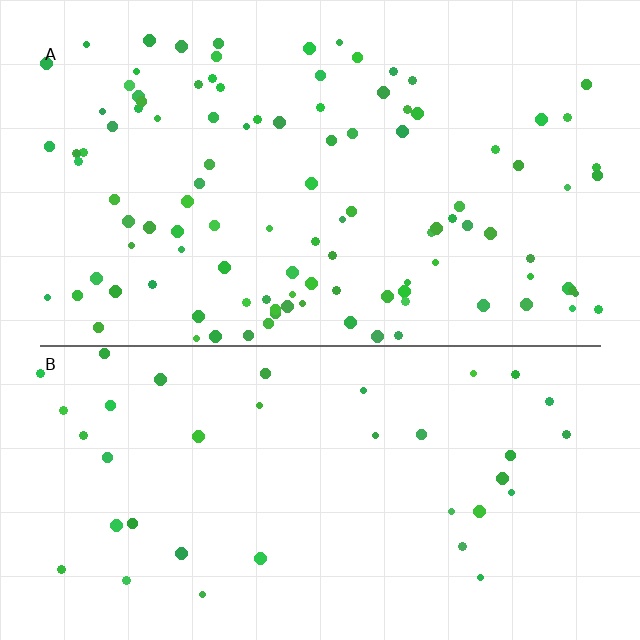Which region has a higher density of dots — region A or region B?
A (the top).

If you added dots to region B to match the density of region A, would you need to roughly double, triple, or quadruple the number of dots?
Approximately triple.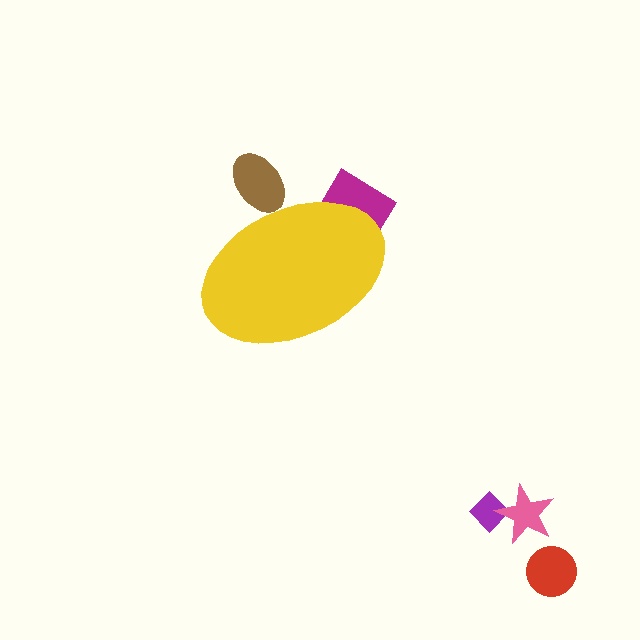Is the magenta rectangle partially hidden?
Yes, the magenta rectangle is partially hidden behind the yellow ellipse.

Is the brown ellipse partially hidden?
Yes, the brown ellipse is partially hidden behind the yellow ellipse.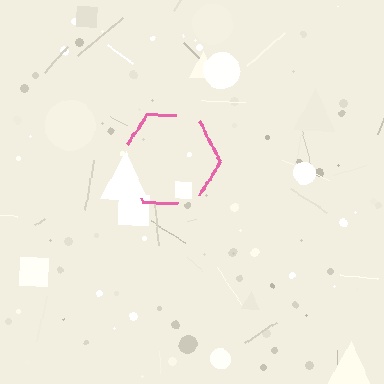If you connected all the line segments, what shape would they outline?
They would outline a hexagon.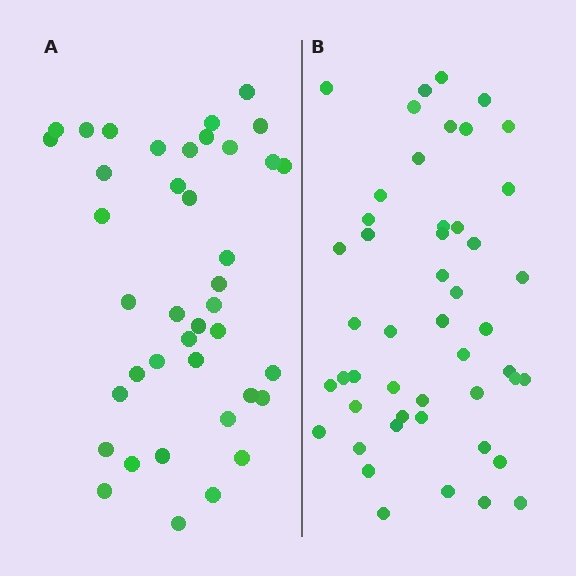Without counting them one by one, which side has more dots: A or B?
Region B (the right region) has more dots.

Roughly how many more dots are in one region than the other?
Region B has roughly 8 or so more dots than region A.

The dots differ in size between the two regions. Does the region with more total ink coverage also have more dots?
No. Region A has more total ink coverage because its dots are larger, but region B actually contains more individual dots. Total area can be misleading — the number of items is what matters here.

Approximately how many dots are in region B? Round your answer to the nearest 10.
About 50 dots. (The exact count is 48, which rounds to 50.)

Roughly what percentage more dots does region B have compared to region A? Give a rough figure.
About 20% more.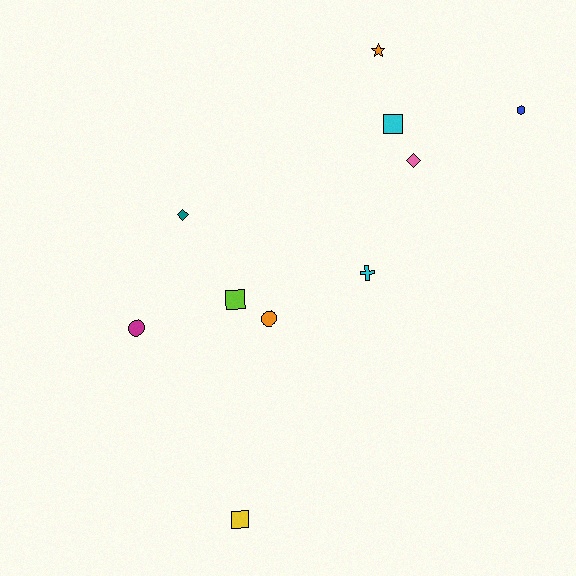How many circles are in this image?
There are 2 circles.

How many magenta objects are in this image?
There is 1 magenta object.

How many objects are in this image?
There are 10 objects.